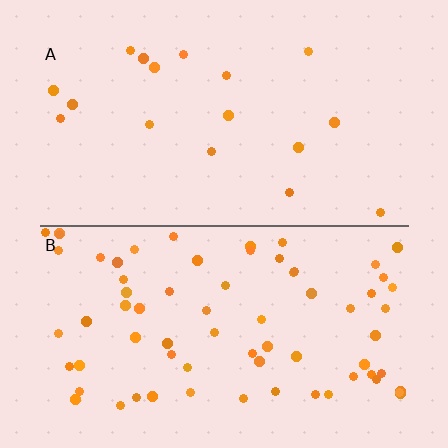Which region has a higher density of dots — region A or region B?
B (the bottom).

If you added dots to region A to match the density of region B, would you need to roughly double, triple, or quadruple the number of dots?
Approximately quadruple.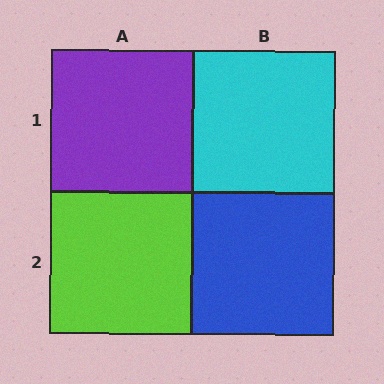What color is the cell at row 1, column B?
Cyan.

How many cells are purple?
1 cell is purple.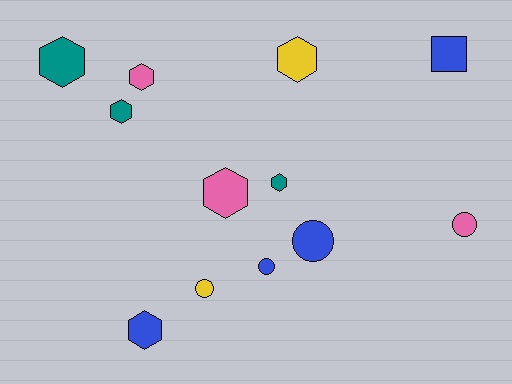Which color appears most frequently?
Blue, with 4 objects.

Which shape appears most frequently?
Hexagon, with 7 objects.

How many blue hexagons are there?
There is 1 blue hexagon.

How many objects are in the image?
There are 12 objects.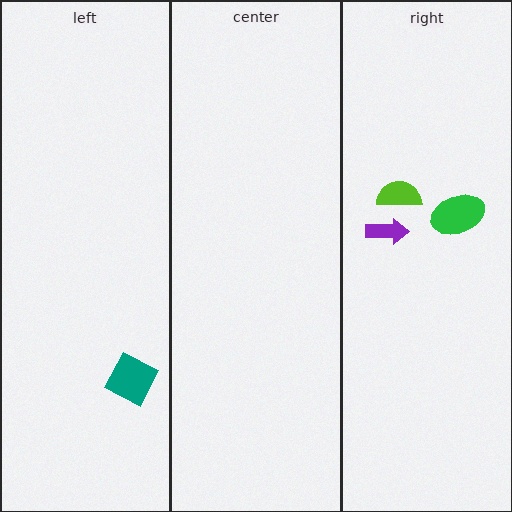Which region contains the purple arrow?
The right region.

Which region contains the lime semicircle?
The right region.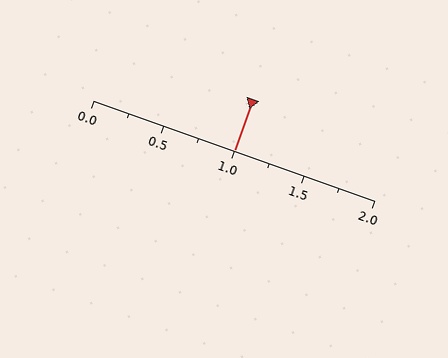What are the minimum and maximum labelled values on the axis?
The axis runs from 0.0 to 2.0.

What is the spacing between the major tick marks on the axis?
The major ticks are spaced 0.5 apart.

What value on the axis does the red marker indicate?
The marker indicates approximately 1.